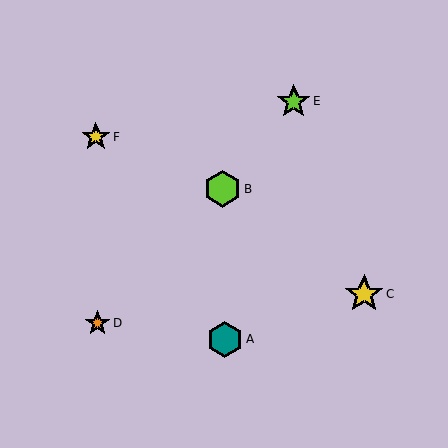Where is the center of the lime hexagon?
The center of the lime hexagon is at (223, 189).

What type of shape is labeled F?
Shape F is a yellow star.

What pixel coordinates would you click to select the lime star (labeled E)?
Click at (294, 101) to select the lime star E.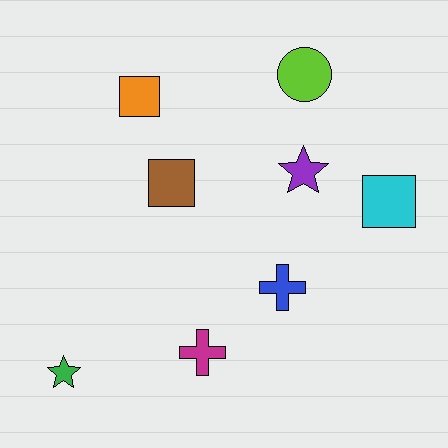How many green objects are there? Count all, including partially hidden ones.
There is 1 green object.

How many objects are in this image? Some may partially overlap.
There are 8 objects.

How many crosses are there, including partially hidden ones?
There are 2 crosses.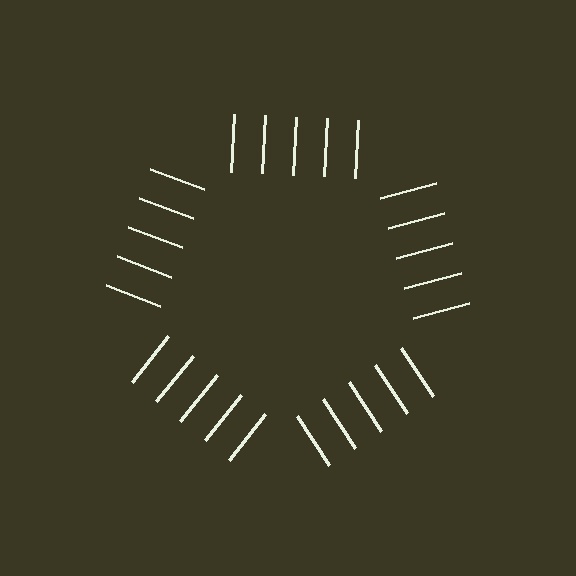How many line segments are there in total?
25 — 5 along each of the 5 edges.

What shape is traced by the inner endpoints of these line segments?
An illusory pentagon — the line segments terminate on its edges but no continuous stroke is drawn.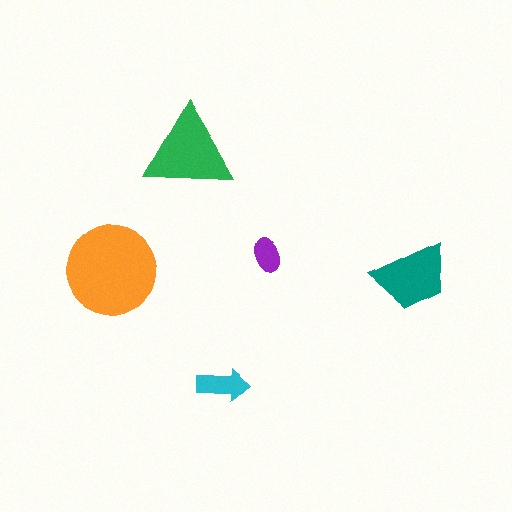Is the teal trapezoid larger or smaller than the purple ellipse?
Larger.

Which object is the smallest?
The purple ellipse.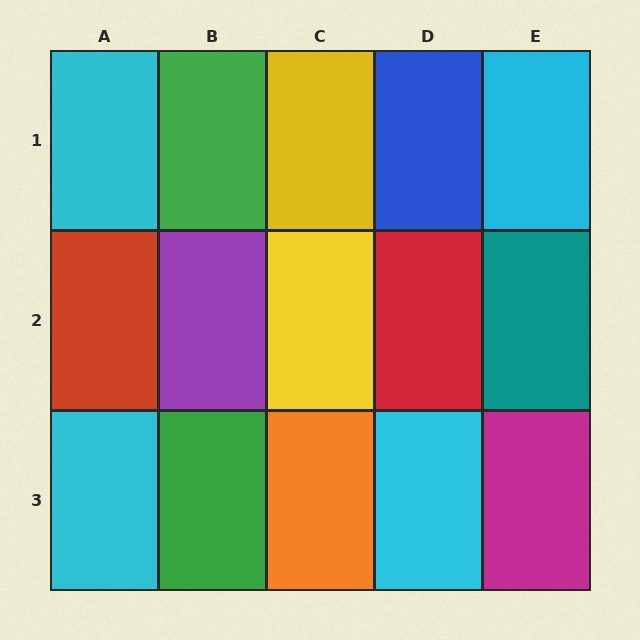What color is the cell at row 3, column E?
Magenta.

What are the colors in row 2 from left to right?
Red, purple, yellow, red, teal.